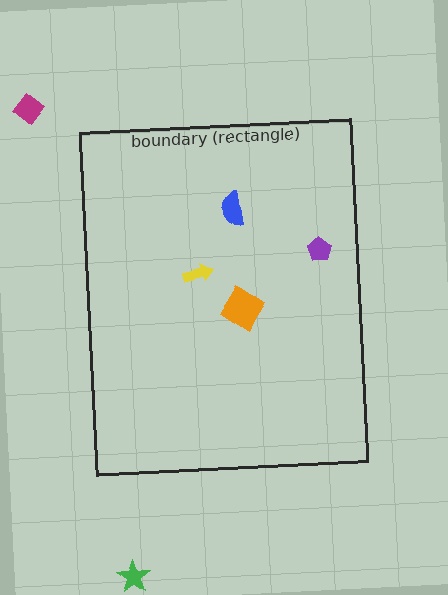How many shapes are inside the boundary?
4 inside, 2 outside.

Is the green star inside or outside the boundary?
Outside.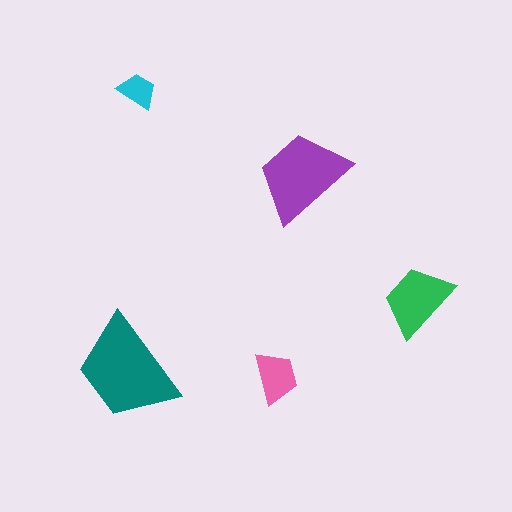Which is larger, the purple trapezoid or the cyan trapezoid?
The purple one.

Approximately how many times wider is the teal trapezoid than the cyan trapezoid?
About 2.5 times wider.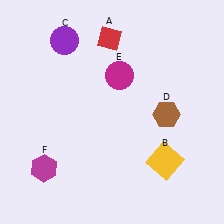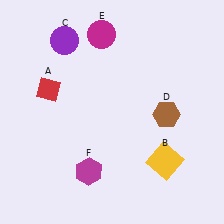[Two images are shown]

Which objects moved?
The objects that moved are: the red diamond (A), the magenta circle (E), the magenta hexagon (F).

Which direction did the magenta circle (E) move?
The magenta circle (E) moved up.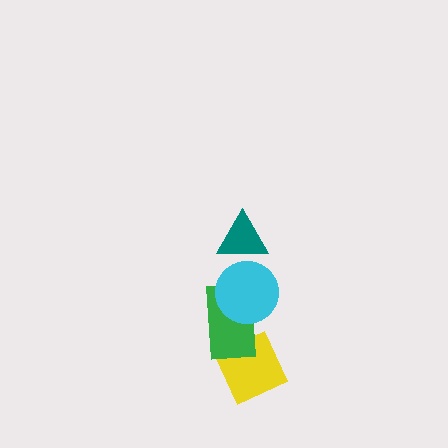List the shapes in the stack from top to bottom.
From top to bottom: the teal triangle, the cyan circle, the green rectangle, the yellow diamond.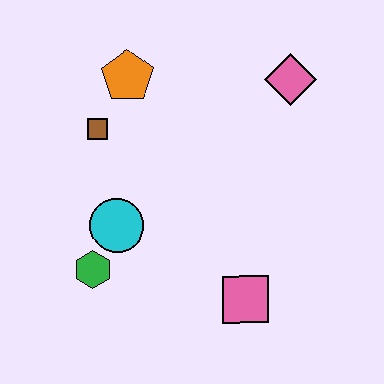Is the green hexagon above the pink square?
Yes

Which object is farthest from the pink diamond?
The green hexagon is farthest from the pink diamond.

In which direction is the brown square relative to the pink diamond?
The brown square is to the left of the pink diamond.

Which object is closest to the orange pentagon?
The brown square is closest to the orange pentagon.